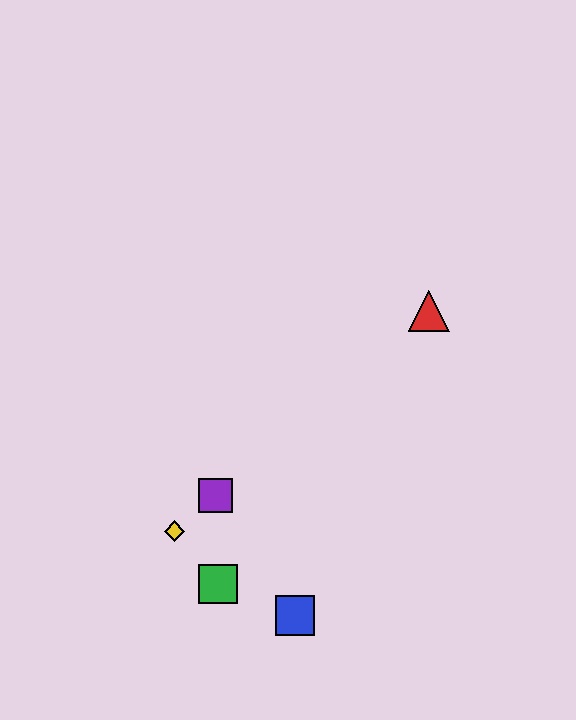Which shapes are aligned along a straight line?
The red triangle, the yellow diamond, the purple square are aligned along a straight line.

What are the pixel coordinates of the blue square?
The blue square is at (295, 616).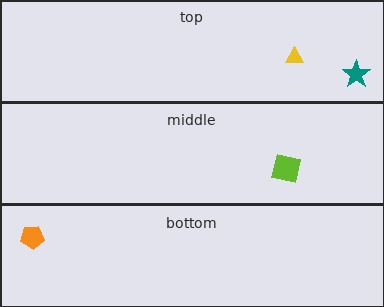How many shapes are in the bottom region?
1.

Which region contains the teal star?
The top region.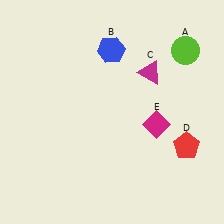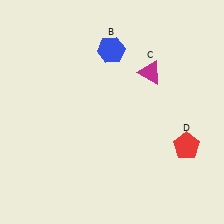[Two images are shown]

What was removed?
The magenta diamond (E), the lime circle (A) were removed in Image 2.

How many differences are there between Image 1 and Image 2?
There are 2 differences between the two images.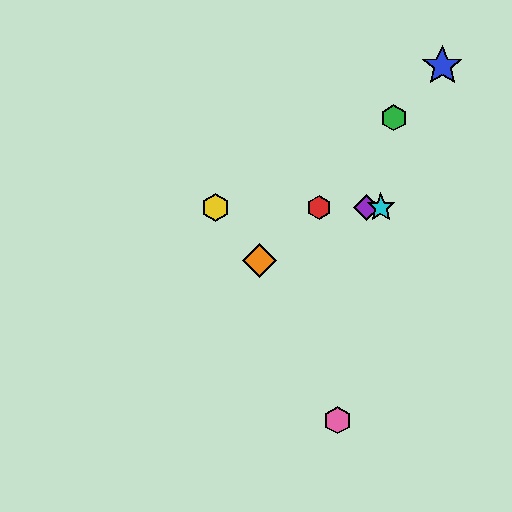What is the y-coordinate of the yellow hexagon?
The yellow hexagon is at y≈208.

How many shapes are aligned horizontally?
4 shapes (the red hexagon, the yellow hexagon, the purple diamond, the cyan star) are aligned horizontally.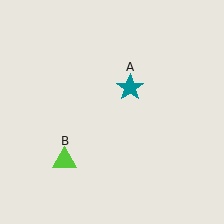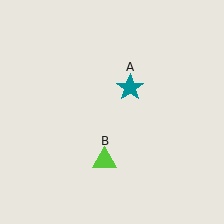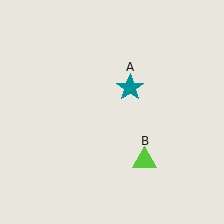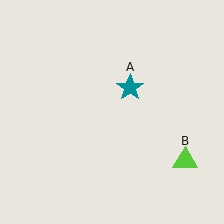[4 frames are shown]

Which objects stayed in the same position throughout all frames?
Teal star (object A) remained stationary.